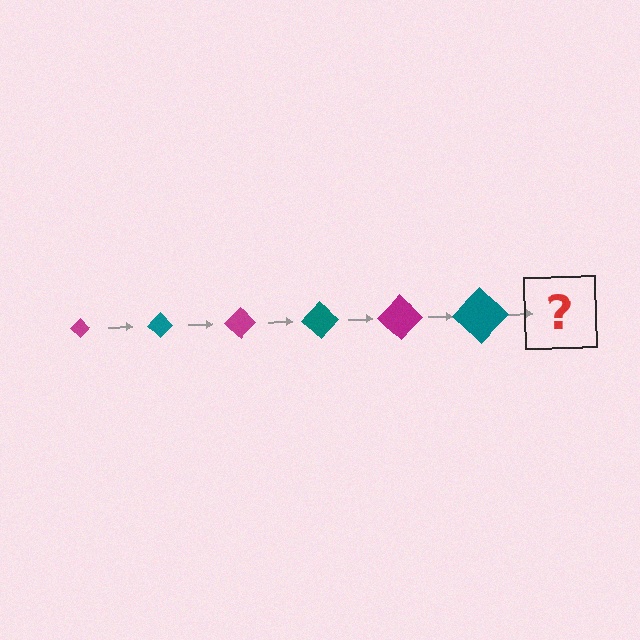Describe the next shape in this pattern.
It should be a magenta diamond, larger than the previous one.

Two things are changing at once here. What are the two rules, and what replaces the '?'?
The two rules are that the diamond grows larger each step and the color cycles through magenta and teal. The '?' should be a magenta diamond, larger than the previous one.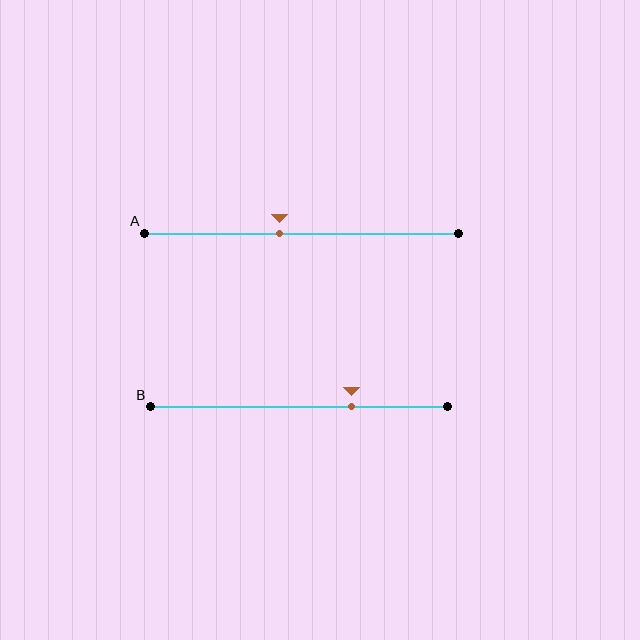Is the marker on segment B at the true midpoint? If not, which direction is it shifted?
No, the marker on segment B is shifted to the right by about 18% of the segment length.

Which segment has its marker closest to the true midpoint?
Segment A has its marker closest to the true midpoint.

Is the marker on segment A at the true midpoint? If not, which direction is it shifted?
No, the marker on segment A is shifted to the left by about 7% of the segment length.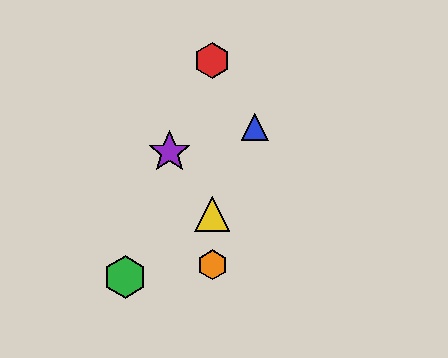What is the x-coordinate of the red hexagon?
The red hexagon is at x≈212.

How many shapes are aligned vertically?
3 shapes (the red hexagon, the yellow triangle, the orange hexagon) are aligned vertically.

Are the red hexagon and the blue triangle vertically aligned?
No, the red hexagon is at x≈212 and the blue triangle is at x≈255.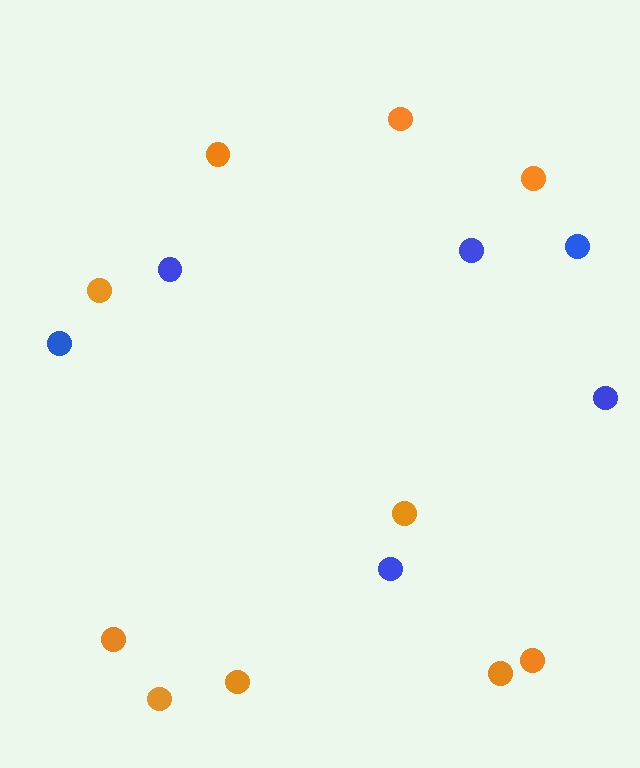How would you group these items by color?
There are 2 groups: one group of blue circles (6) and one group of orange circles (10).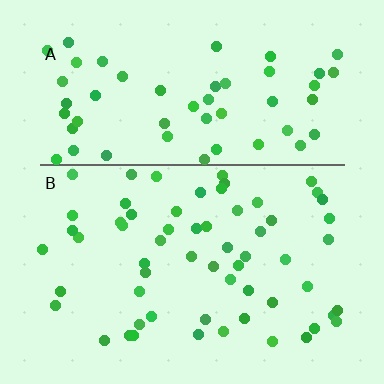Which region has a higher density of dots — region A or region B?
B (the bottom).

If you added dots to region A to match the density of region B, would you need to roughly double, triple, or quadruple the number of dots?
Approximately double.